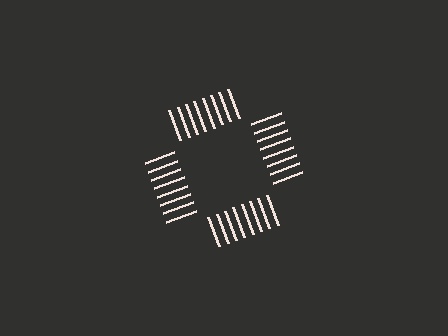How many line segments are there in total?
32 — 8 along each of the 4 edges.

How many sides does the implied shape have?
4 sides — the line-ends trace a square.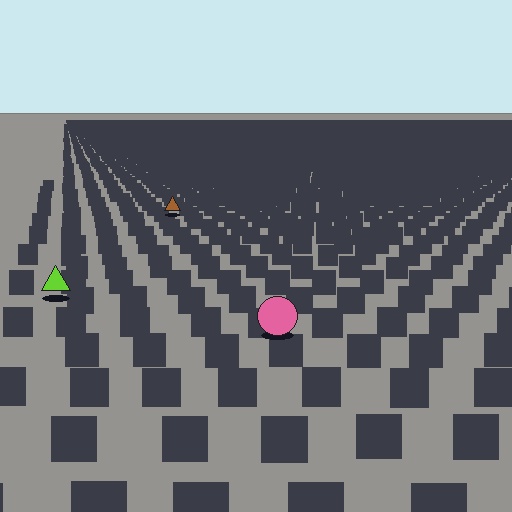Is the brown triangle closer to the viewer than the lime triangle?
No. The lime triangle is closer — you can tell from the texture gradient: the ground texture is coarser near it.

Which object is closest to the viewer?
The pink circle is closest. The texture marks near it are larger and more spread out.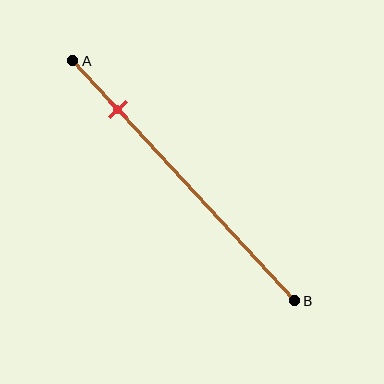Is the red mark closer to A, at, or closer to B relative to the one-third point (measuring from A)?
The red mark is closer to point A than the one-third point of segment AB.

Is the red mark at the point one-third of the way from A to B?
No, the mark is at about 20% from A, not at the 33% one-third point.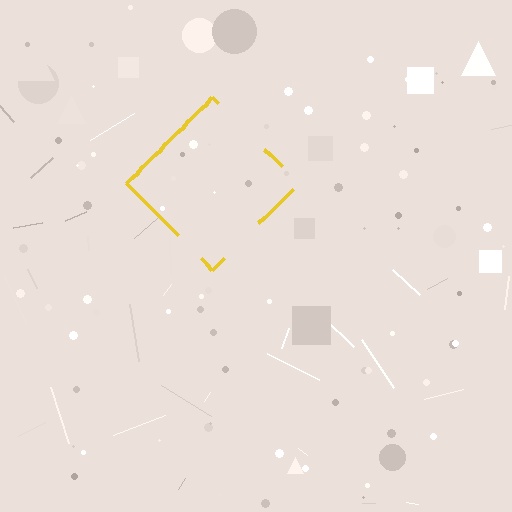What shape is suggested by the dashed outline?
The dashed outline suggests a diamond.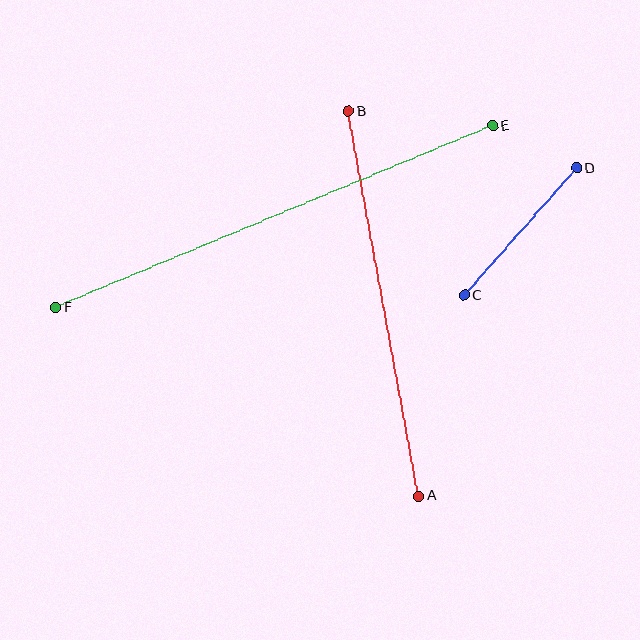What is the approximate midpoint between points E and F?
The midpoint is at approximately (274, 216) pixels.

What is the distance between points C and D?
The distance is approximately 170 pixels.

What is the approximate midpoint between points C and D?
The midpoint is at approximately (520, 232) pixels.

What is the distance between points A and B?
The distance is approximately 391 pixels.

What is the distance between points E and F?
The distance is approximately 473 pixels.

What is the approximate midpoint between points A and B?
The midpoint is at approximately (384, 304) pixels.